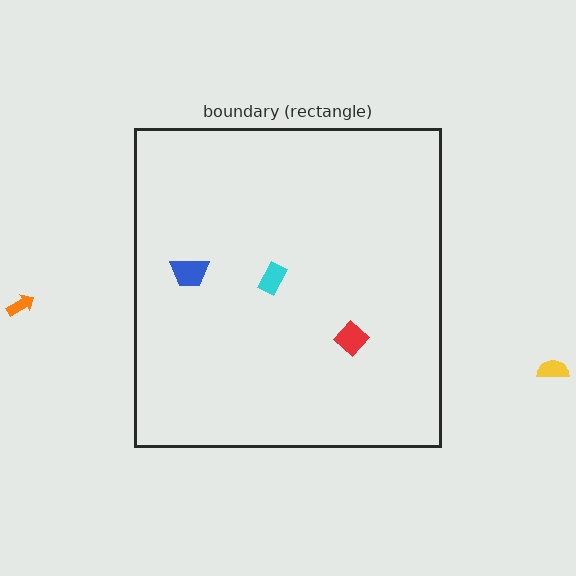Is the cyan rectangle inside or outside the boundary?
Inside.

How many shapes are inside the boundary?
3 inside, 2 outside.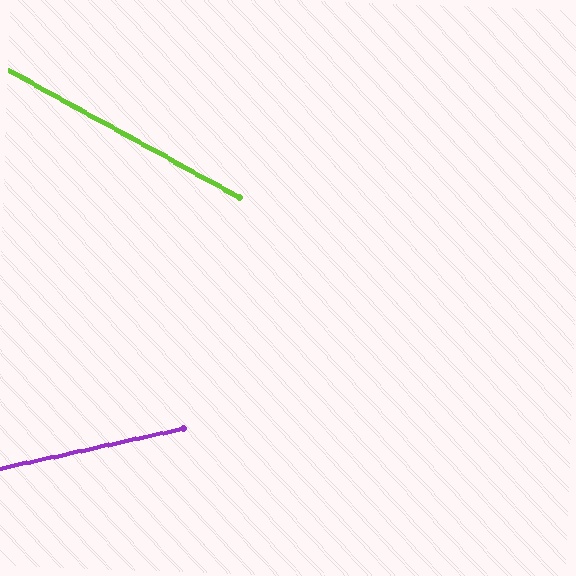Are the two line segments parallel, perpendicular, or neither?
Neither parallel nor perpendicular — they differ by about 41°.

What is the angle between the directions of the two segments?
Approximately 41 degrees.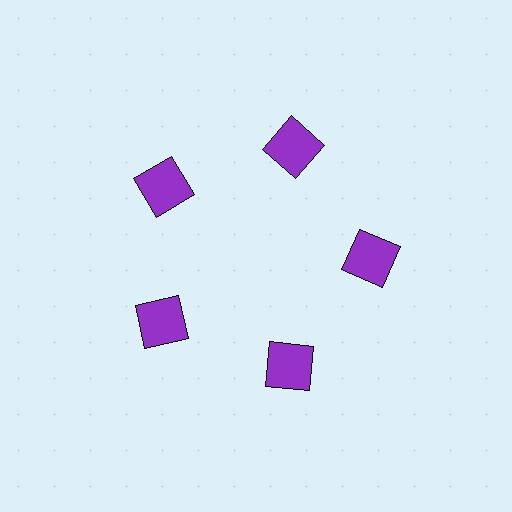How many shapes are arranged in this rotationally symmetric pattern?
There are 5 shapes, arranged in 5 groups of 1.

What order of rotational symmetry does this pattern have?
This pattern has 5-fold rotational symmetry.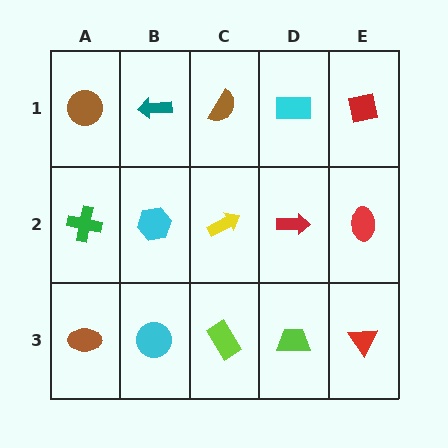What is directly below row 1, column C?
A yellow arrow.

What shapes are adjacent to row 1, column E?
A red ellipse (row 2, column E), a cyan rectangle (row 1, column D).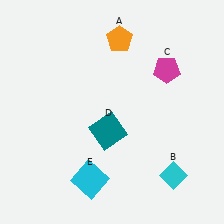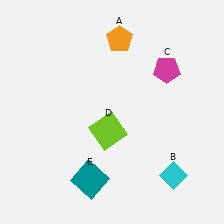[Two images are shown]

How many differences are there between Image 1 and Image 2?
There are 2 differences between the two images.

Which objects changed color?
D changed from teal to lime. E changed from cyan to teal.